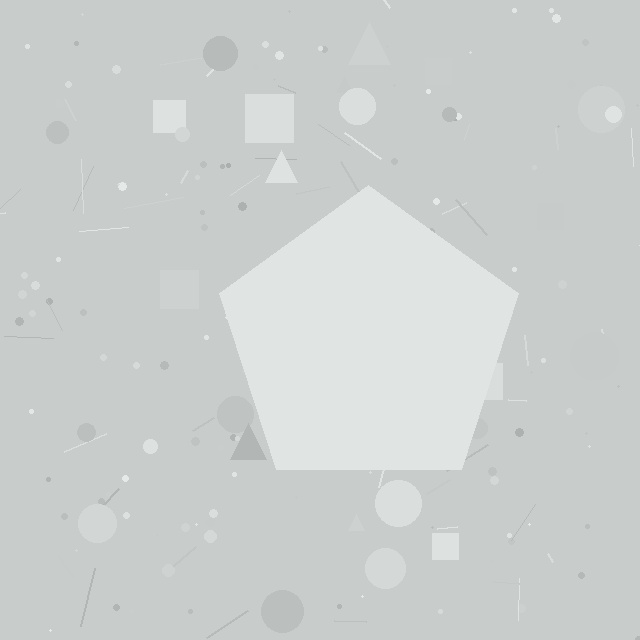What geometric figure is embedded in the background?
A pentagon is embedded in the background.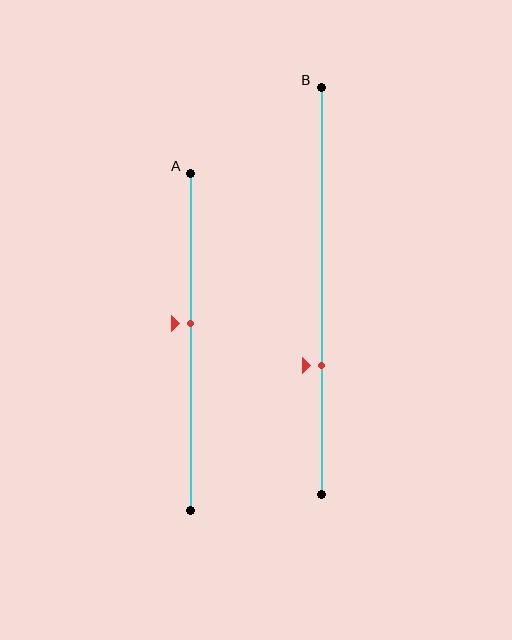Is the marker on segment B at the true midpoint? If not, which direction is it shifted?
No, the marker on segment B is shifted downward by about 18% of the segment length.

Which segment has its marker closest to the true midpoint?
Segment A has its marker closest to the true midpoint.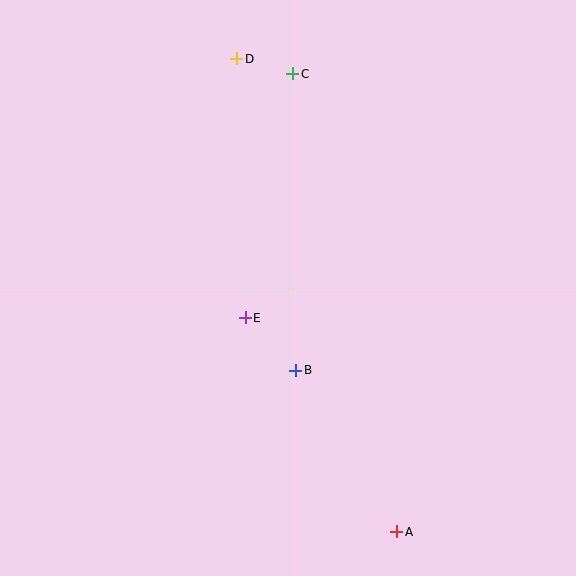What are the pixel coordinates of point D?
Point D is at (237, 59).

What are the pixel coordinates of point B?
Point B is at (296, 370).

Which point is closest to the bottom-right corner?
Point A is closest to the bottom-right corner.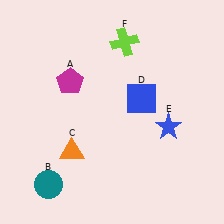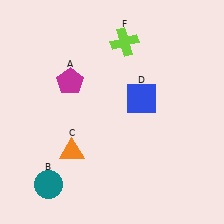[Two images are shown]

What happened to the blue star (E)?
The blue star (E) was removed in Image 2. It was in the bottom-right area of Image 1.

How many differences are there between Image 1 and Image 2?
There is 1 difference between the two images.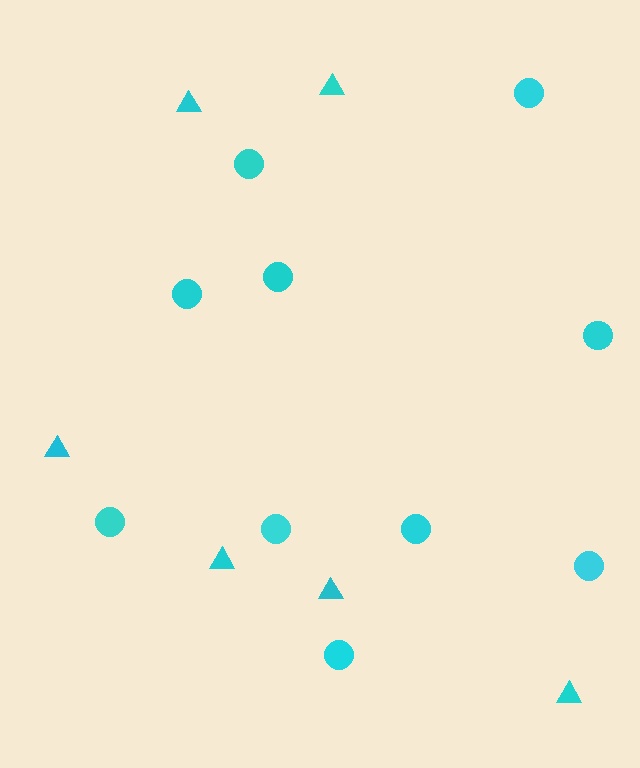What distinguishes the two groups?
There are 2 groups: one group of triangles (6) and one group of circles (10).